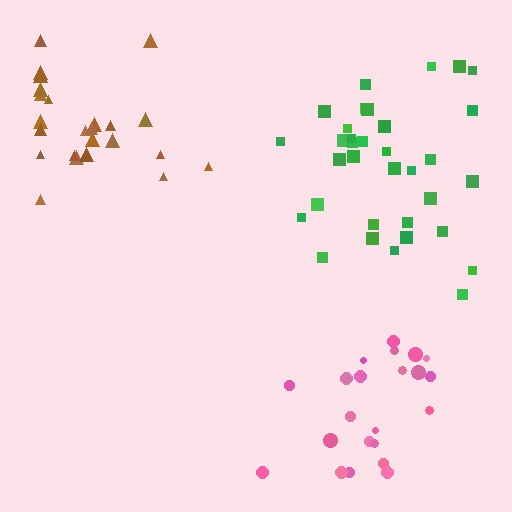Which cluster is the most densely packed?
Green.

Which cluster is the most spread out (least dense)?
Pink.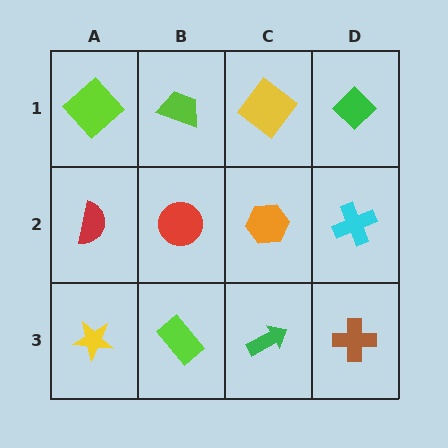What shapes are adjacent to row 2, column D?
A green diamond (row 1, column D), a brown cross (row 3, column D), an orange hexagon (row 2, column C).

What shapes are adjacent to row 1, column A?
A red semicircle (row 2, column A), a lime trapezoid (row 1, column B).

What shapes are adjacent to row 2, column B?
A lime trapezoid (row 1, column B), a lime rectangle (row 3, column B), a red semicircle (row 2, column A), an orange hexagon (row 2, column C).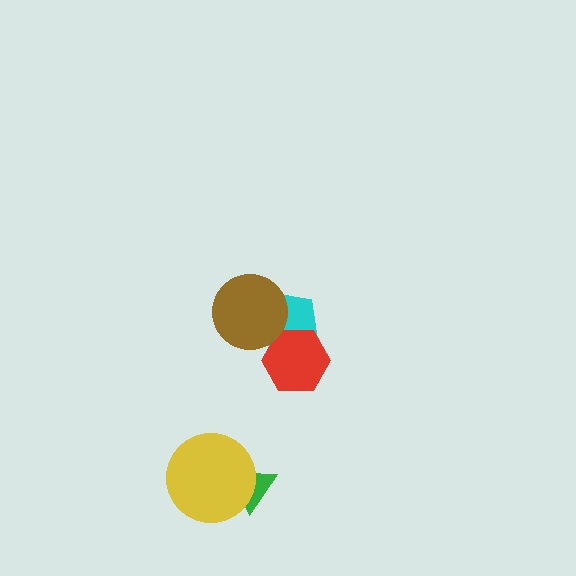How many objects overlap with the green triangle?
1 object overlaps with the green triangle.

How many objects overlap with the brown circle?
1 object overlaps with the brown circle.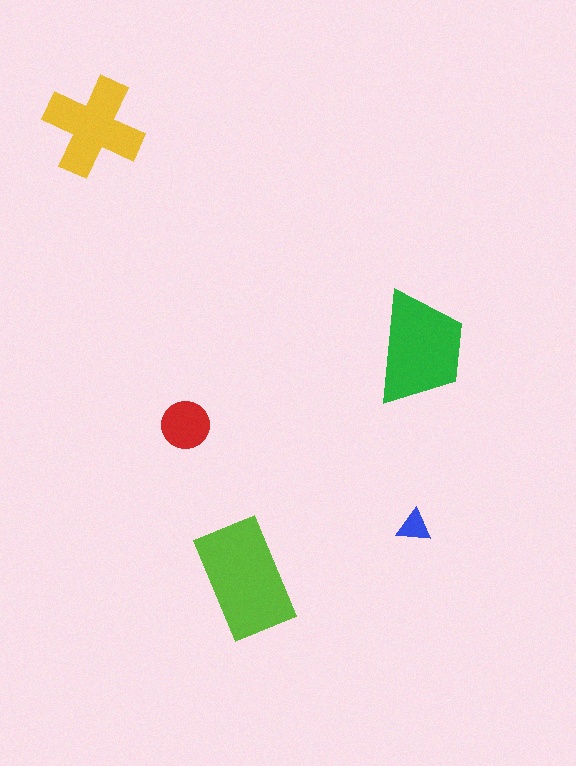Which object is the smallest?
The blue triangle.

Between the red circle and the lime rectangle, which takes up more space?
The lime rectangle.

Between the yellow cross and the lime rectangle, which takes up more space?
The lime rectangle.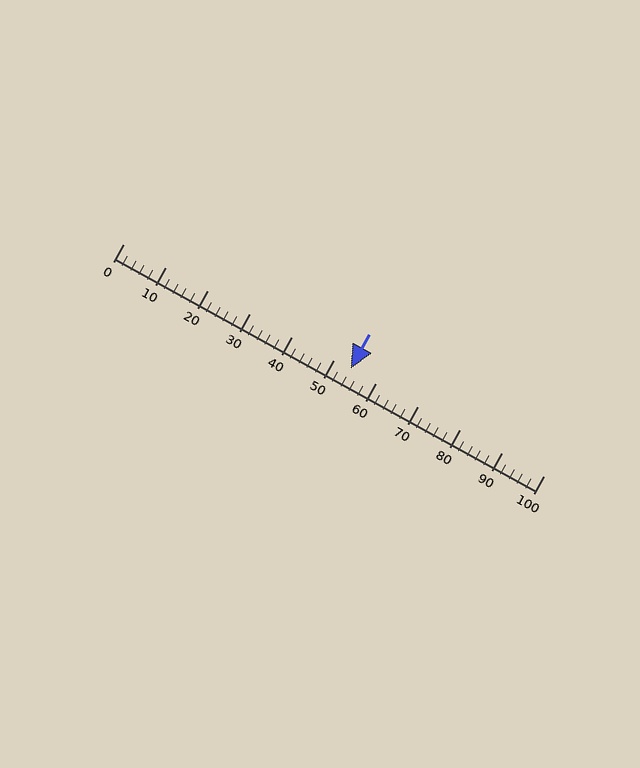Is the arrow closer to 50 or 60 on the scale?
The arrow is closer to 50.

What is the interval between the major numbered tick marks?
The major tick marks are spaced 10 units apart.